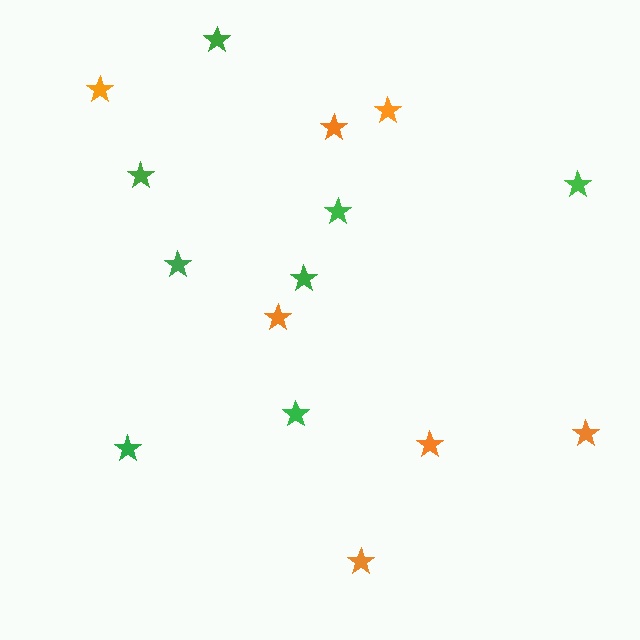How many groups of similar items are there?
There are 2 groups: one group of green stars (8) and one group of orange stars (7).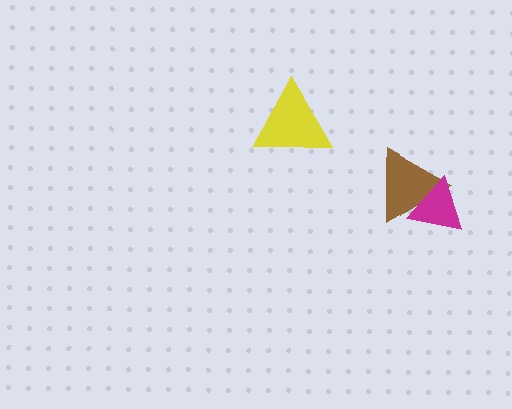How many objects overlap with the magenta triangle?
1 object overlaps with the magenta triangle.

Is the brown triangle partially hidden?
Yes, it is partially covered by another shape.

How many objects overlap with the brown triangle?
1 object overlaps with the brown triangle.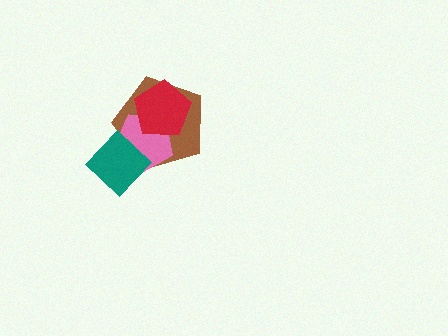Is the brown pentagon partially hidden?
Yes, it is partially covered by another shape.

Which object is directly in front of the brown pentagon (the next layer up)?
The pink pentagon is directly in front of the brown pentagon.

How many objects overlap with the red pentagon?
2 objects overlap with the red pentagon.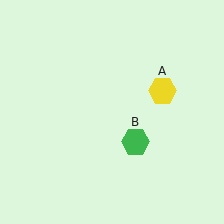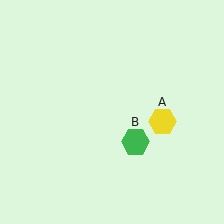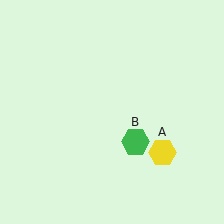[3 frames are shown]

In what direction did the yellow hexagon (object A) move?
The yellow hexagon (object A) moved down.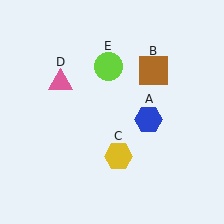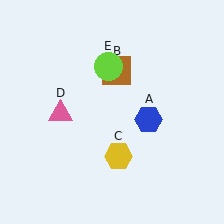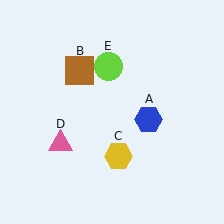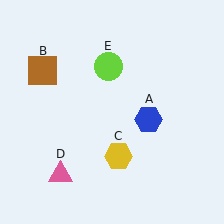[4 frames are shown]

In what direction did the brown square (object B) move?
The brown square (object B) moved left.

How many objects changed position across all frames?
2 objects changed position: brown square (object B), pink triangle (object D).